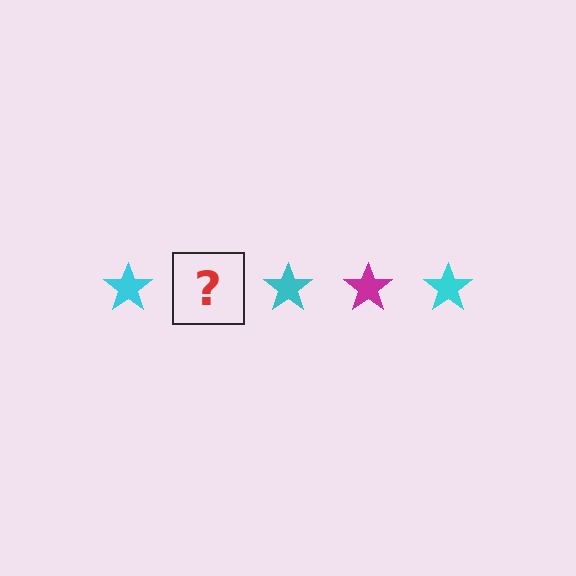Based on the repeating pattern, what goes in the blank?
The blank should be a magenta star.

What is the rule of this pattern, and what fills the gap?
The rule is that the pattern cycles through cyan, magenta stars. The gap should be filled with a magenta star.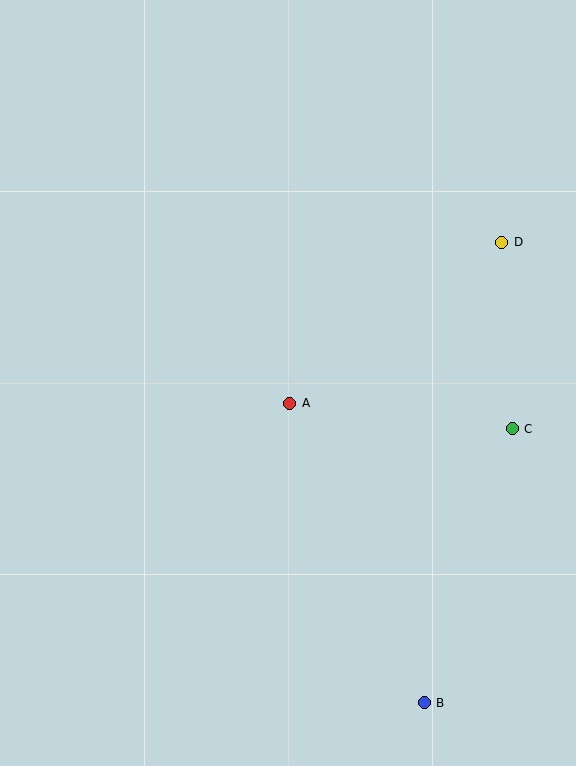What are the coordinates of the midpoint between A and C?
The midpoint between A and C is at (401, 416).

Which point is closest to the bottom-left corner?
Point B is closest to the bottom-left corner.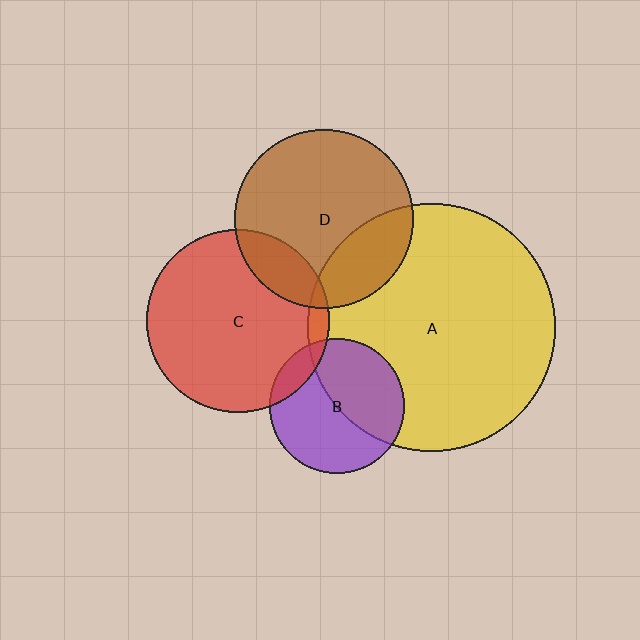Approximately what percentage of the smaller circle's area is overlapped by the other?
Approximately 45%.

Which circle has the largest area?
Circle A (yellow).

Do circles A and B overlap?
Yes.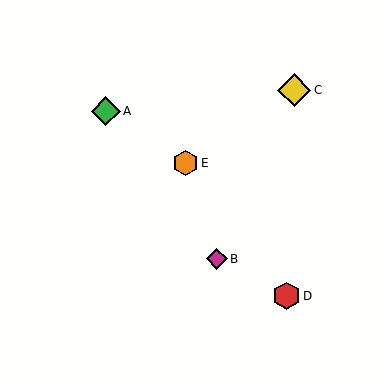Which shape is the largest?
The yellow diamond (labeled C) is the largest.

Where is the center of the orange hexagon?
The center of the orange hexagon is at (186, 163).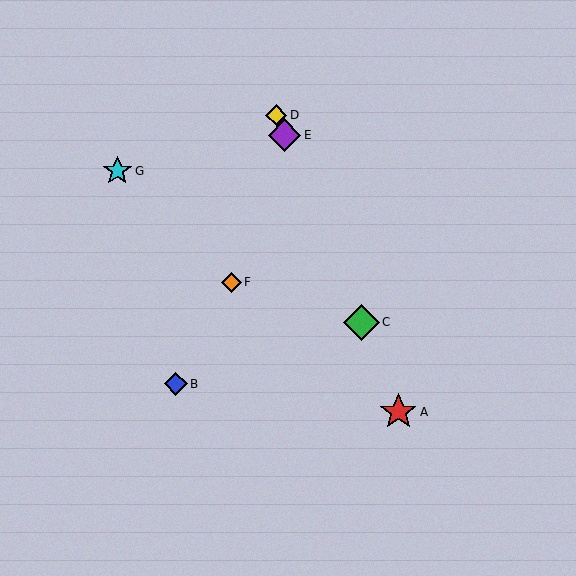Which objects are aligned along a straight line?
Objects A, C, D, E are aligned along a straight line.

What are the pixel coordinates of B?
Object B is at (176, 384).